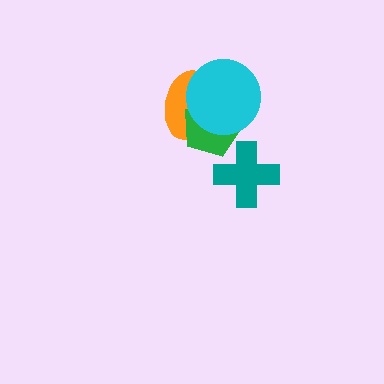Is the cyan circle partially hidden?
No, no other shape covers it.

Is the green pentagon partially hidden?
Yes, it is partially covered by another shape.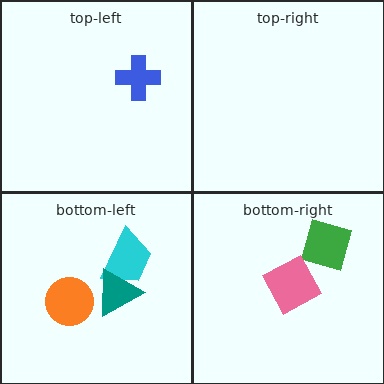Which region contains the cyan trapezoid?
The bottom-left region.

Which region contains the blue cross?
The top-left region.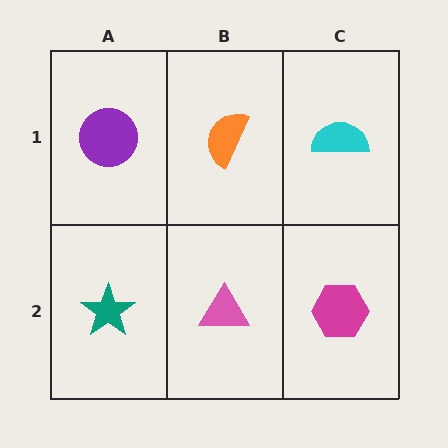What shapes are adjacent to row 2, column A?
A purple circle (row 1, column A), a pink triangle (row 2, column B).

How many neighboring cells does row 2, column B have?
3.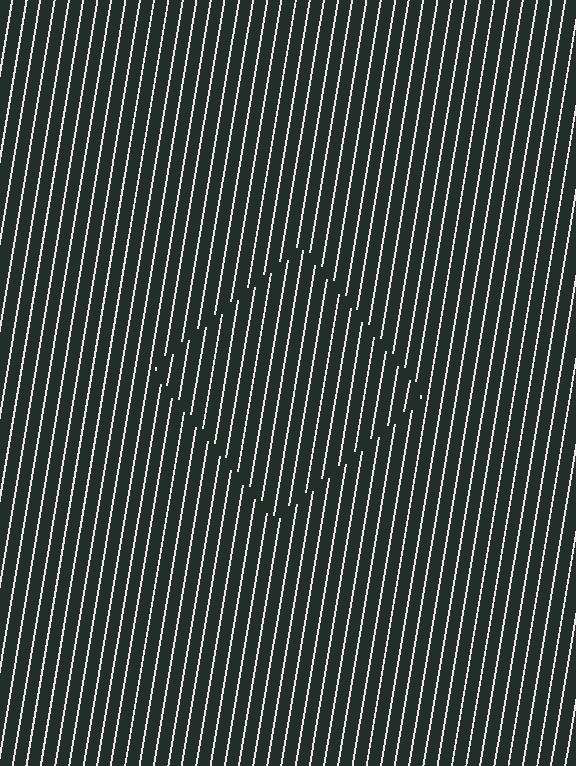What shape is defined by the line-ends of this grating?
An illusory square. The interior of the shape contains the same grating, shifted by half a period — the contour is defined by the phase discontinuity where line-ends from the inner and outer gratings abut.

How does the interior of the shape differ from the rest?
The interior of the shape contains the same grating, shifted by half a period — the contour is defined by the phase discontinuity where line-ends from the inner and outer gratings abut.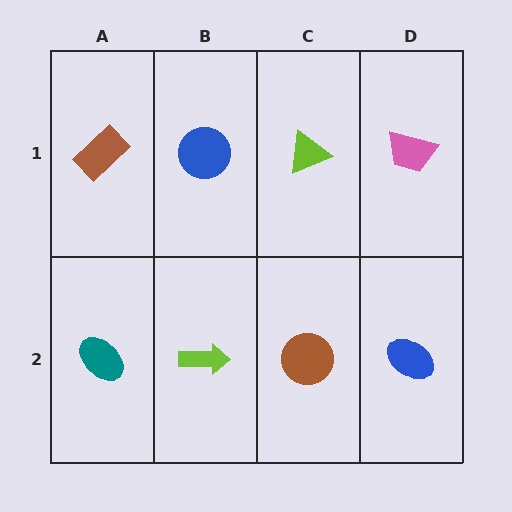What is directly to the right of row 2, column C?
A blue ellipse.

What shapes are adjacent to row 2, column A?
A brown rectangle (row 1, column A), a lime arrow (row 2, column B).